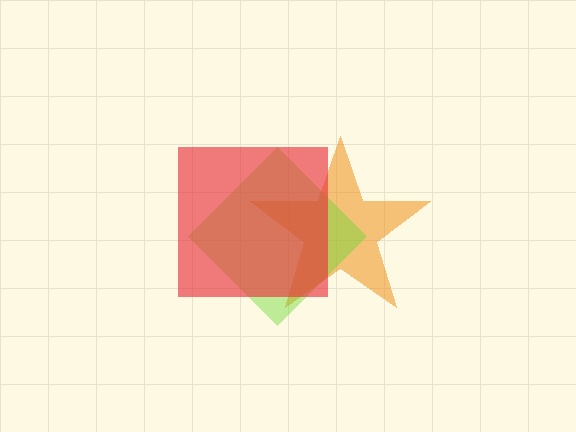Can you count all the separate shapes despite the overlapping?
Yes, there are 3 separate shapes.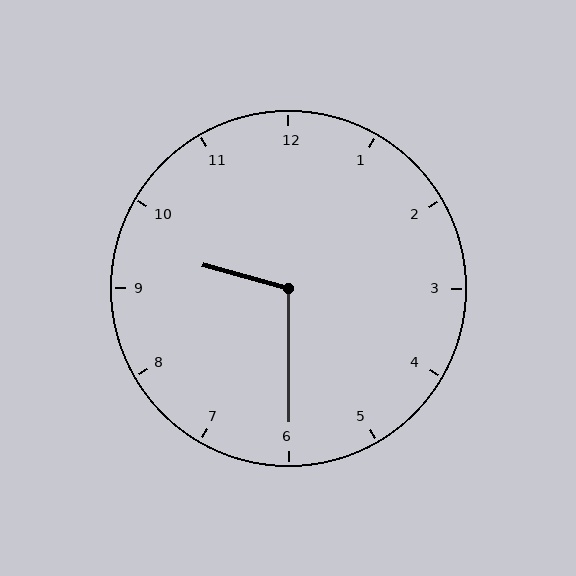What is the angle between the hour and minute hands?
Approximately 105 degrees.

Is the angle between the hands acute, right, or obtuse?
It is obtuse.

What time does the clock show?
9:30.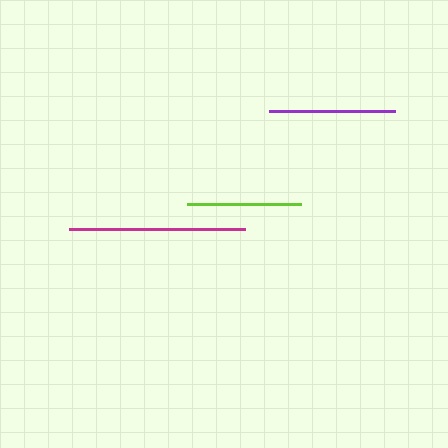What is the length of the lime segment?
The lime segment is approximately 114 pixels long.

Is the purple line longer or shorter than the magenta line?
The magenta line is longer than the purple line.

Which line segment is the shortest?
The lime line is the shortest at approximately 114 pixels.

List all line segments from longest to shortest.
From longest to shortest: magenta, purple, lime.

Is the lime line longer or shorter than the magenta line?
The magenta line is longer than the lime line.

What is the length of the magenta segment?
The magenta segment is approximately 176 pixels long.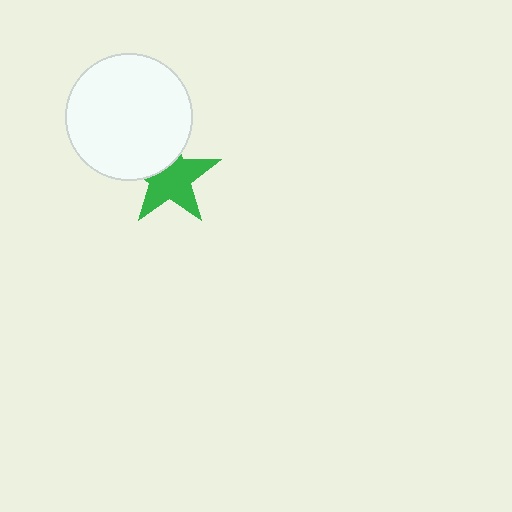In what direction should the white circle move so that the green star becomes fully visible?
The white circle should move up. That is the shortest direction to clear the overlap and leave the green star fully visible.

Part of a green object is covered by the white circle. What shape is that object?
It is a star.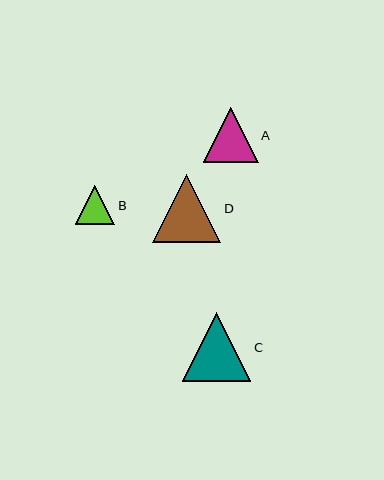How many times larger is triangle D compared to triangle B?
Triangle D is approximately 1.7 times the size of triangle B.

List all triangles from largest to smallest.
From largest to smallest: C, D, A, B.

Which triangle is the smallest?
Triangle B is the smallest with a size of approximately 40 pixels.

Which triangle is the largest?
Triangle C is the largest with a size of approximately 69 pixels.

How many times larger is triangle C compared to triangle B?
Triangle C is approximately 1.7 times the size of triangle B.